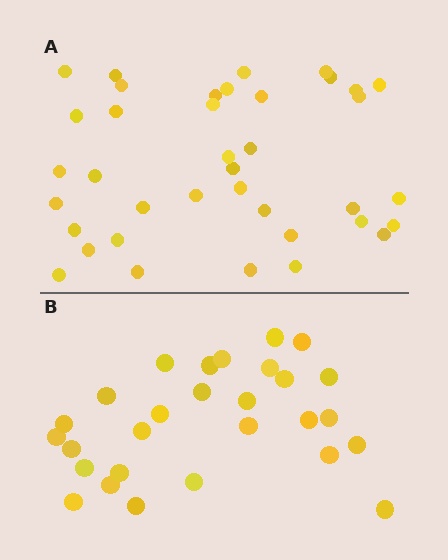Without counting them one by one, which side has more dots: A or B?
Region A (the top region) has more dots.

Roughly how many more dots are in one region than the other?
Region A has roughly 10 or so more dots than region B.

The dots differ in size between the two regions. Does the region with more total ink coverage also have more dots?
No. Region B has more total ink coverage because its dots are larger, but region A actually contains more individual dots. Total area can be misleading — the number of items is what matters here.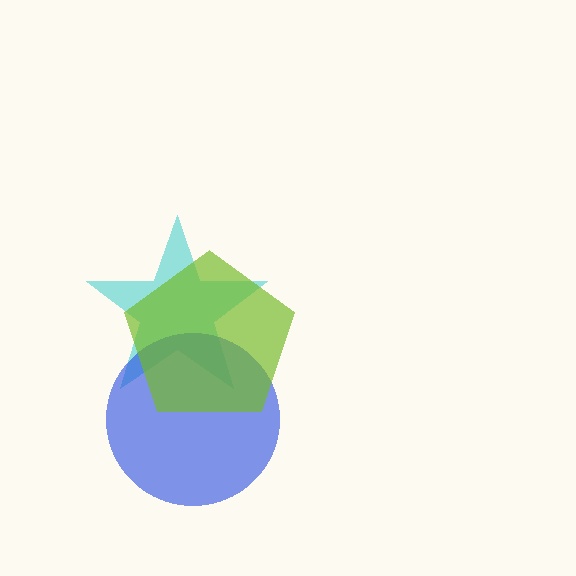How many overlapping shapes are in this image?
There are 3 overlapping shapes in the image.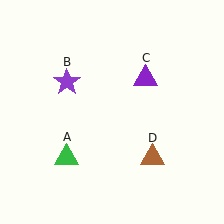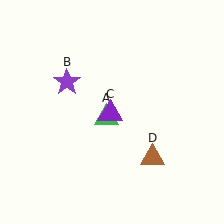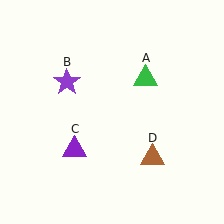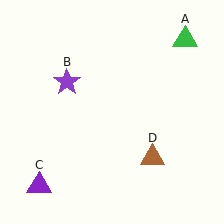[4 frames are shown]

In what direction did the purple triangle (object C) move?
The purple triangle (object C) moved down and to the left.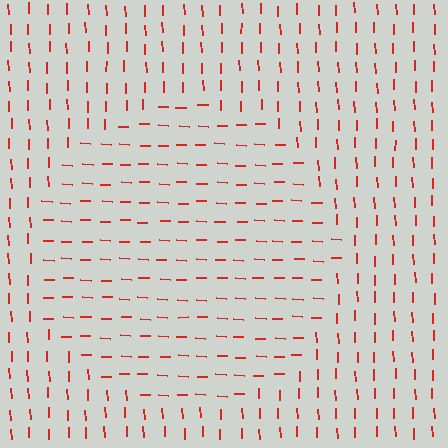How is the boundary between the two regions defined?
The boundary is defined purely by a change in line orientation (approximately 85 degrees difference). All lines are the same color and thickness.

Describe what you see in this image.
The image is filled with small red line segments. A circle region in the image has lines oriented differently from the surrounding lines, creating a visible texture boundary.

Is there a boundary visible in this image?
Yes, there is a texture boundary formed by a change in line orientation.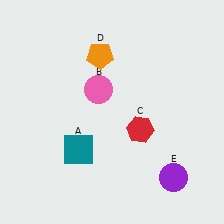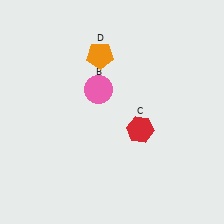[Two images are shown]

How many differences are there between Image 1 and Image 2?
There are 2 differences between the two images.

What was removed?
The purple circle (E), the teal square (A) were removed in Image 2.